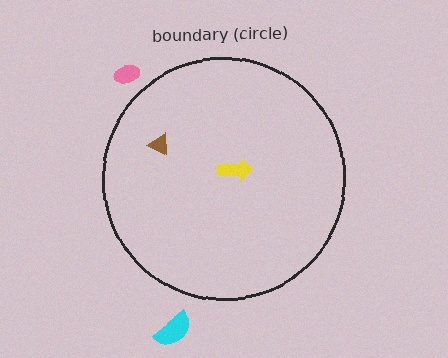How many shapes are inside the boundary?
2 inside, 2 outside.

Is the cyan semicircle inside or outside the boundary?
Outside.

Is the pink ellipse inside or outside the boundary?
Outside.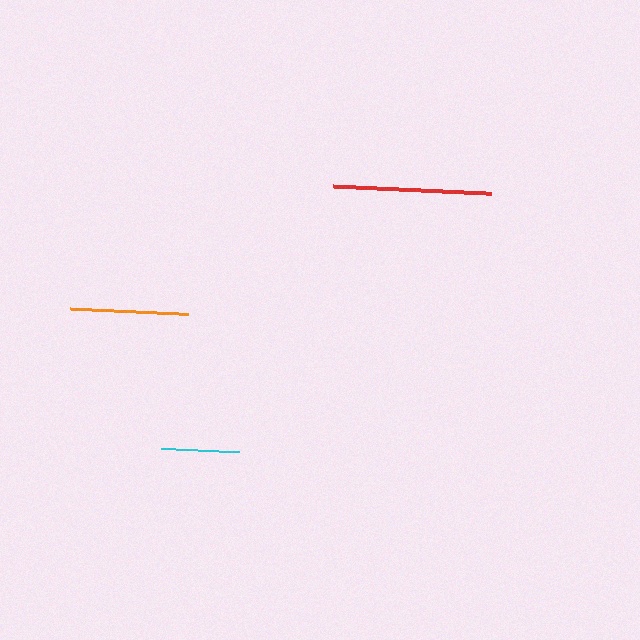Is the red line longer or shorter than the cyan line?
The red line is longer than the cyan line.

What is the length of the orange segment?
The orange segment is approximately 117 pixels long.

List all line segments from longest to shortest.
From longest to shortest: red, orange, cyan.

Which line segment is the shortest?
The cyan line is the shortest at approximately 78 pixels.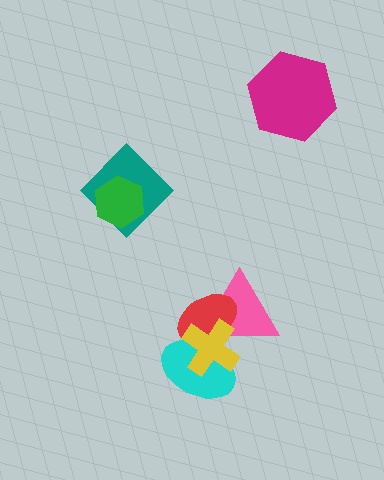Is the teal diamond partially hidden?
Yes, it is partially covered by another shape.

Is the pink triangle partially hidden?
Yes, it is partially covered by another shape.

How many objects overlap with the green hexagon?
1 object overlaps with the green hexagon.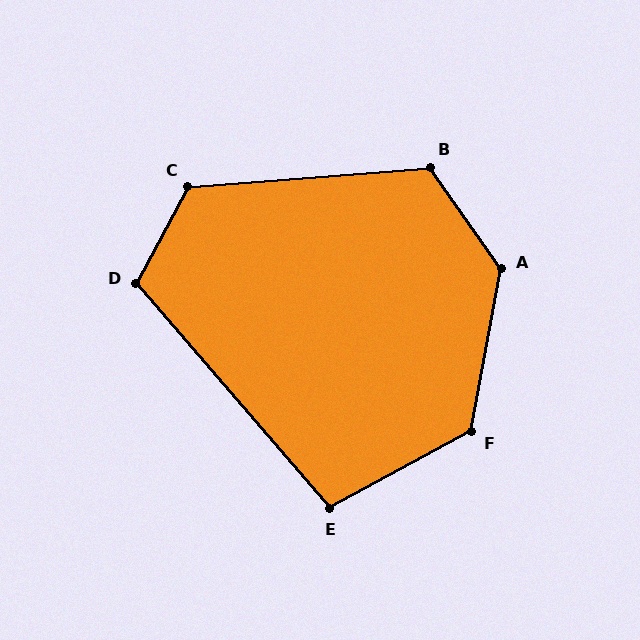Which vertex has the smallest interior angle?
E, at approximately 102 degrees.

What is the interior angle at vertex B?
Approximately 120 degrees (obtuse).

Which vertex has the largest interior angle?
A, at approximately 135 degrees.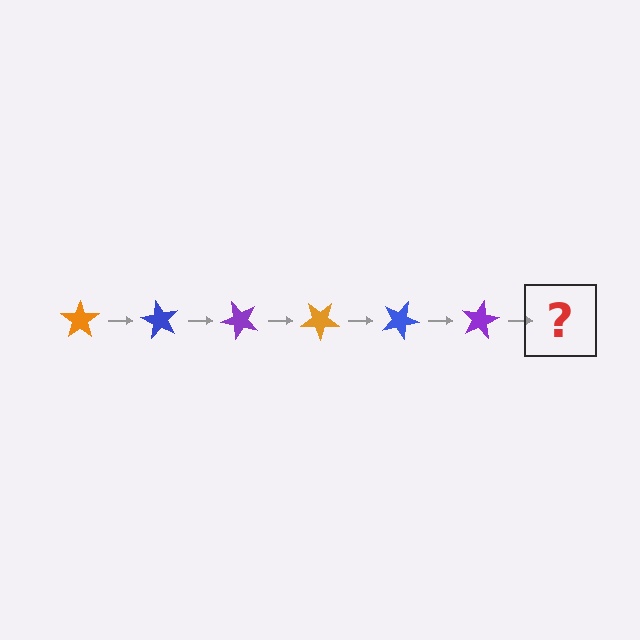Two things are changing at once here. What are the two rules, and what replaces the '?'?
The two rules are that it rotates 60 degrees each step and the color cycles through orange, blue, and purple. The '?' should be an orange star, rotated 360 degrees from the start.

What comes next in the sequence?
The next element should be an orange star, rotated 360 degrees from the start.